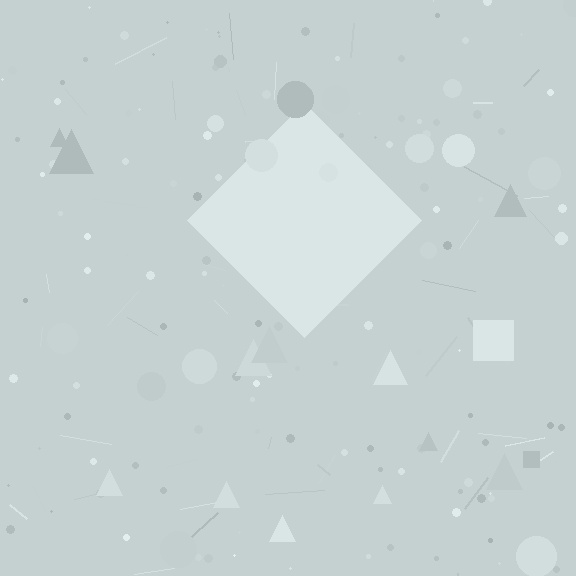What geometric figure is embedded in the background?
A diamond is embedded in the background.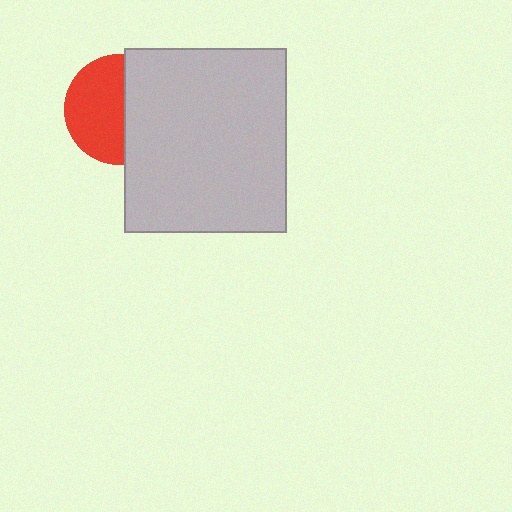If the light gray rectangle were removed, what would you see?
You would see the complete red circle.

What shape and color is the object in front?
The object in front is a light gray rectangle.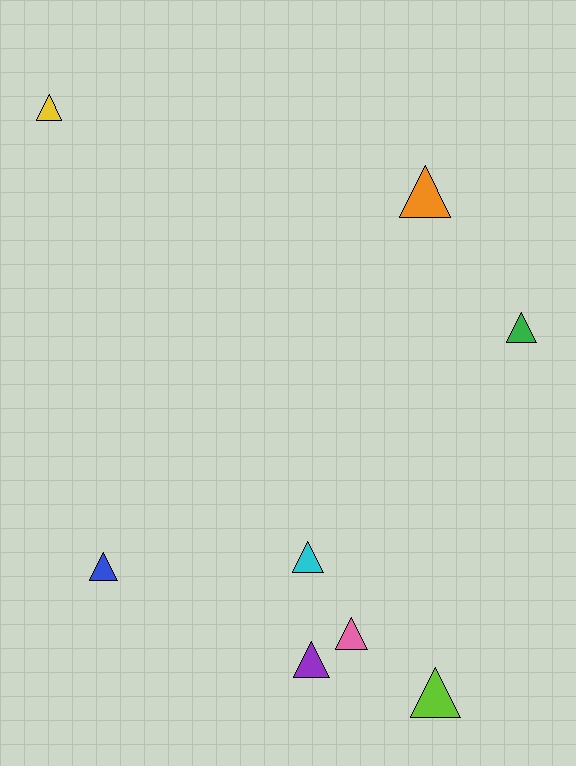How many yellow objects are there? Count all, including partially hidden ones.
There is 1 yellow object.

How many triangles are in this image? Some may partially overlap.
There are 8 triangles.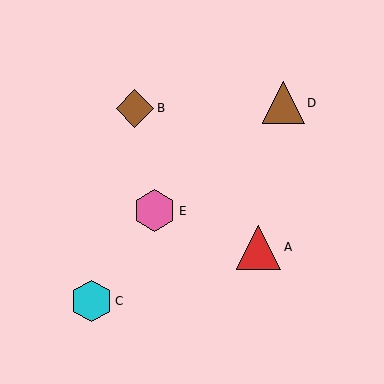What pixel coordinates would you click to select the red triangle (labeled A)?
Click at (259, 247) to select the red triangle A.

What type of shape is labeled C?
Shape C is a cyan hexagon.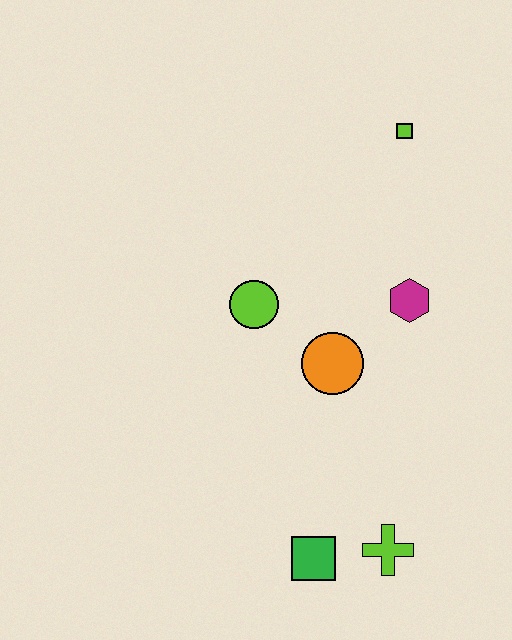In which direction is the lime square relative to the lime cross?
The lime square is above the lime cross.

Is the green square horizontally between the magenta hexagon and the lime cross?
No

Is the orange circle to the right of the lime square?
No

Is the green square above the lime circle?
No